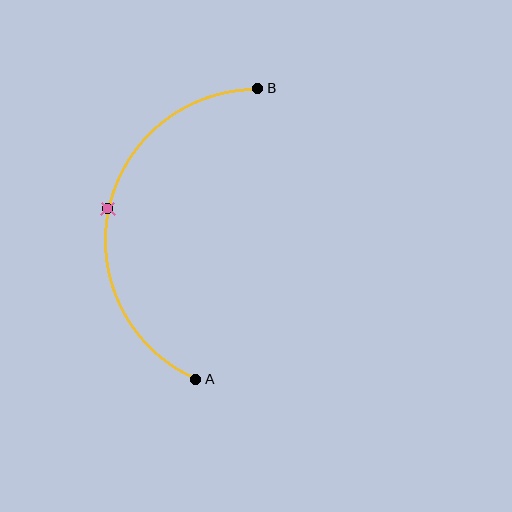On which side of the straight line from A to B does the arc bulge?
The arc bulges to the left of the straight line connecting A and B.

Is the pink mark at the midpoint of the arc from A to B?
Yes. The pink mark lies on the arc at equal arc-length from both A and B — it is the arc midpoint.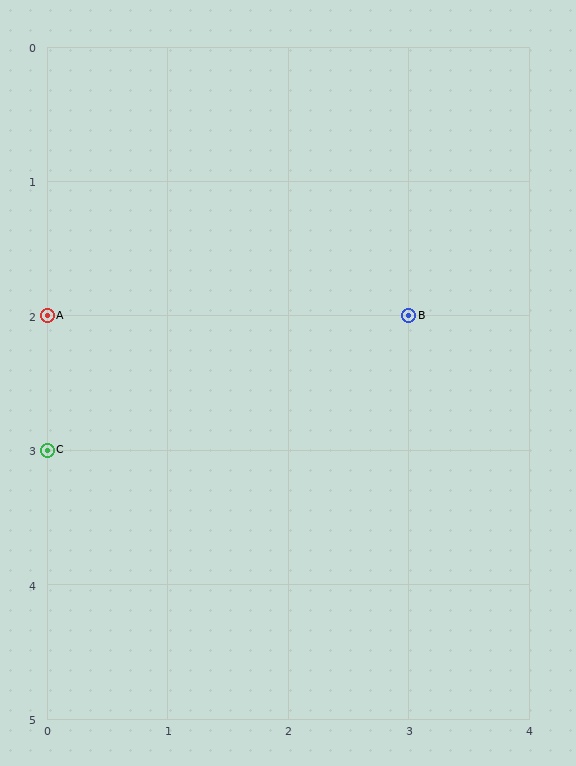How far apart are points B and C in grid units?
Points B and C are 3 columns and 1 row apart (about 3.2 grid units diagonally).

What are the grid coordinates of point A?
Point A is at grid coordinates (0, 2).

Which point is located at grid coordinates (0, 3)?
Point C is at (0, 3).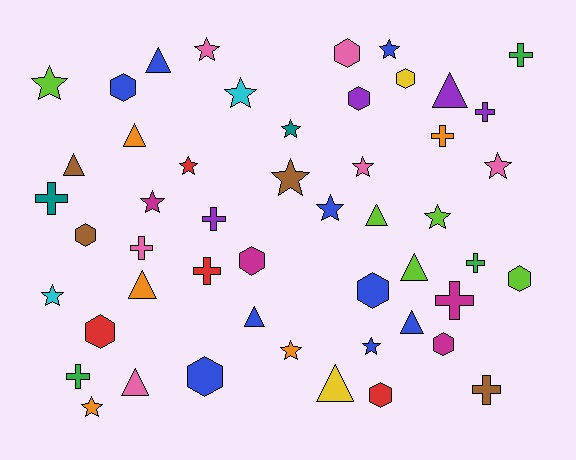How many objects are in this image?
There are 50 objects.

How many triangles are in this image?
There are 11 triangles.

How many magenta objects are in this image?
There are 4 magenta objects.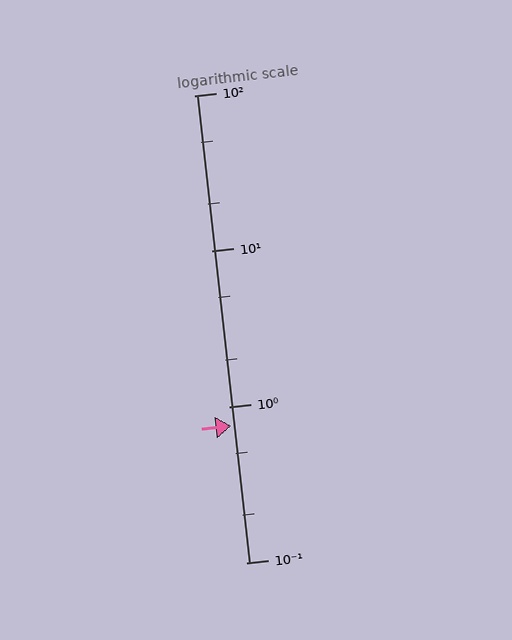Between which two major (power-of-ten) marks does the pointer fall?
The pointer is between 0.1 and 1.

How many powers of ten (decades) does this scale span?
The scale spans 3 decades, from 0.1 to 100.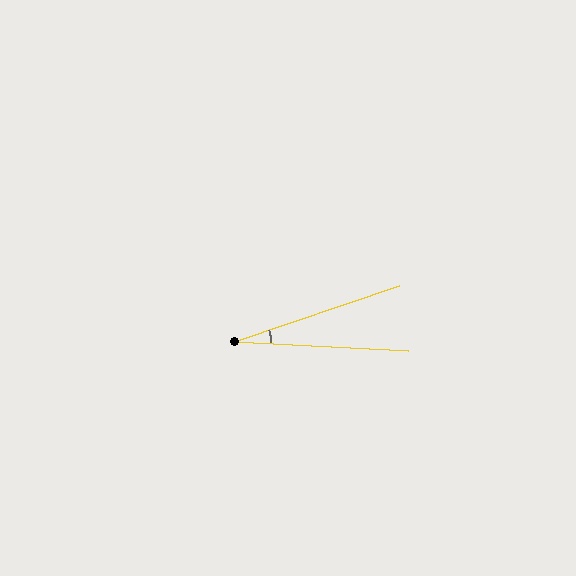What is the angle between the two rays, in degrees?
Approximately 22 degrees.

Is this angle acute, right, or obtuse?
It is acute.